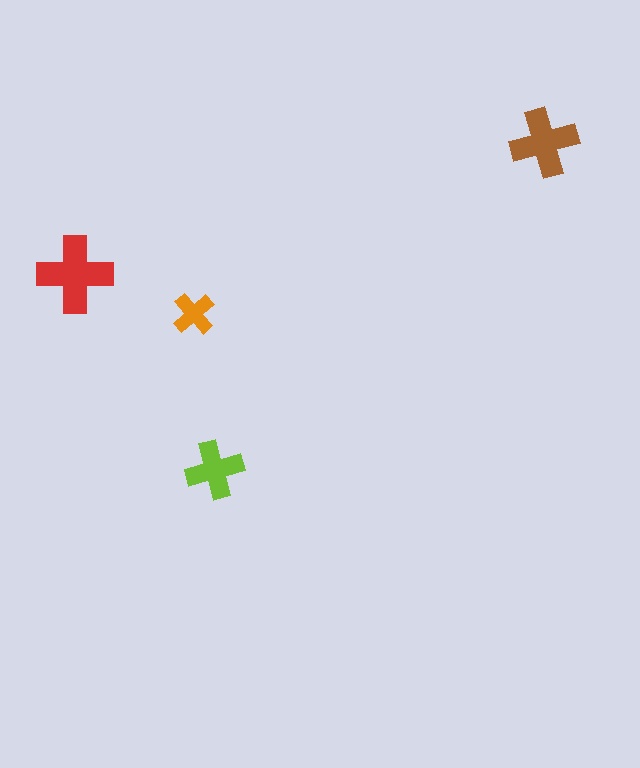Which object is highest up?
The brown cross is topmost.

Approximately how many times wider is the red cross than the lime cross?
About 1.5 times wider.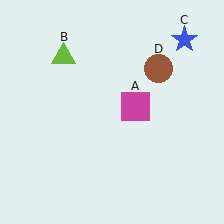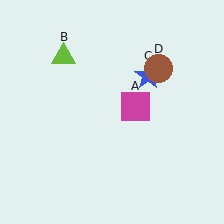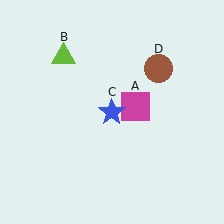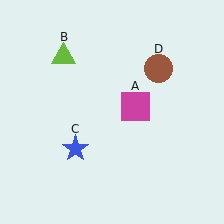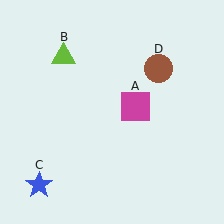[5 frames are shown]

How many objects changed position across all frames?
1 object changed position: blue star (object C).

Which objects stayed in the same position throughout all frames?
Magenta square (object A) and lime triangle (object B) and brown circle (object D) remained stationary.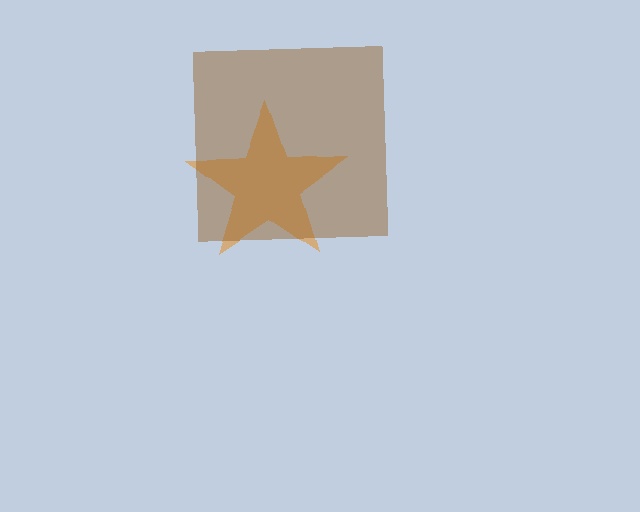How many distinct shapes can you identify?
There are 2 distinct shapes: an orange star, a brown square.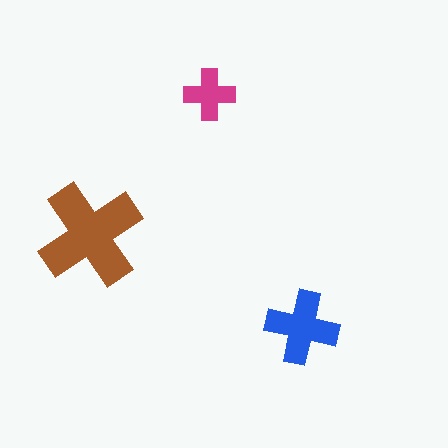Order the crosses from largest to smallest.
the brown one, the blue one, the magenta one.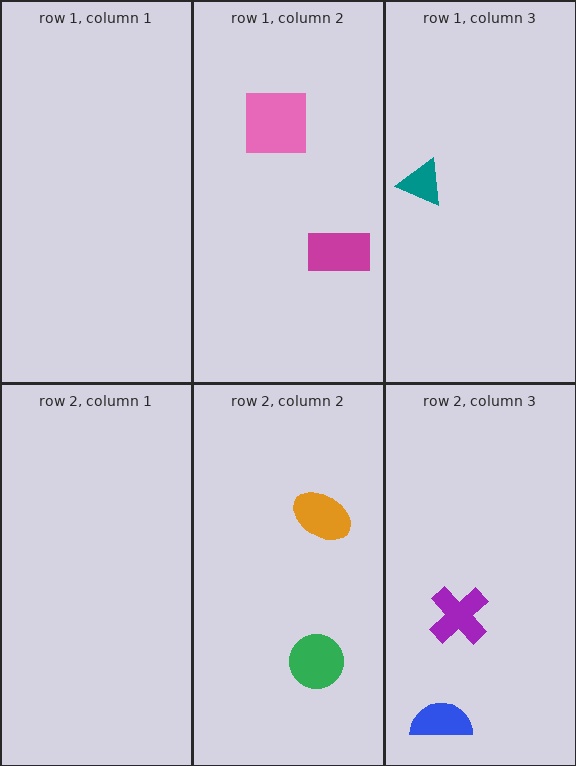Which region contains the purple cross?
The row 2, column 3 region.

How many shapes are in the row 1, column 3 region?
1.